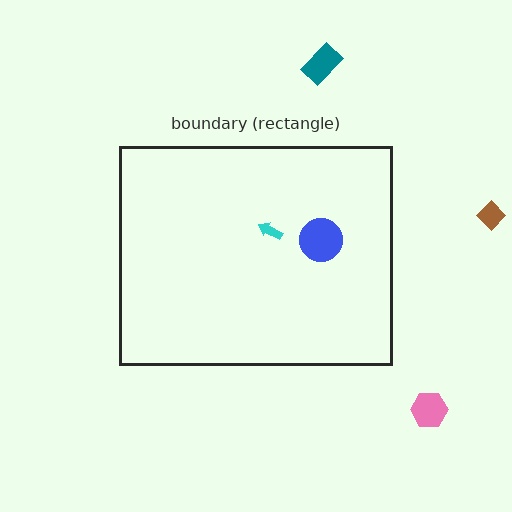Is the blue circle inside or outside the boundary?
Inside.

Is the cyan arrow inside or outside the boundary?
Inside.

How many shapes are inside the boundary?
2 inside, 3 outside.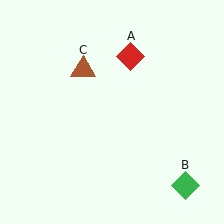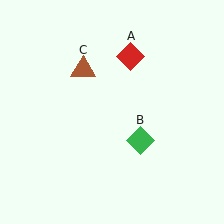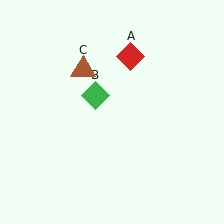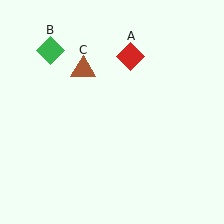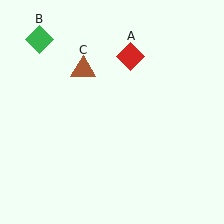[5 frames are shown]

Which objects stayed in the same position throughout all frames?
Red diamond (object A) and brown triangle (object C) remained stationary.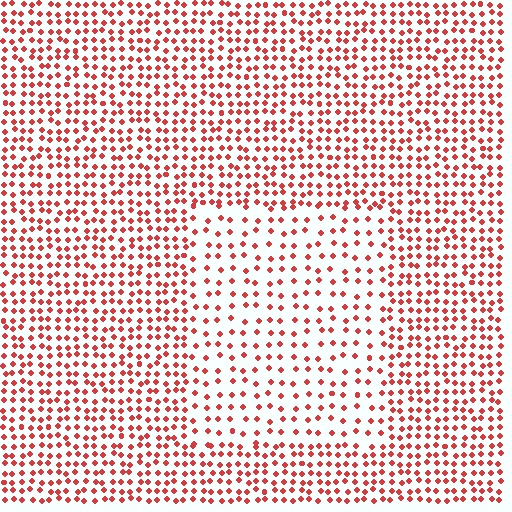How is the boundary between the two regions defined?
The boundary is defined by a change in element density (approximately 1.9x ratio). All elements are the same color, size, and shape.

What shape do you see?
I see a rectangle.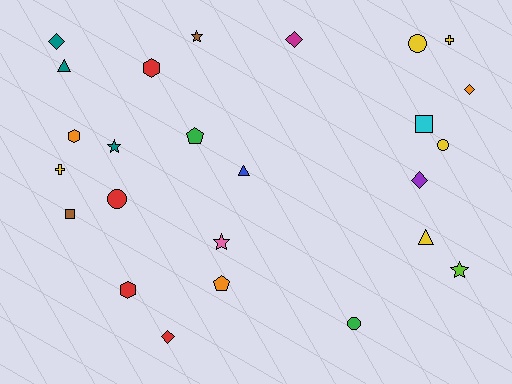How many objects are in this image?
There are 25 objects.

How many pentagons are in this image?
There are 2 pentagons.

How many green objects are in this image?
There are 2 green objects.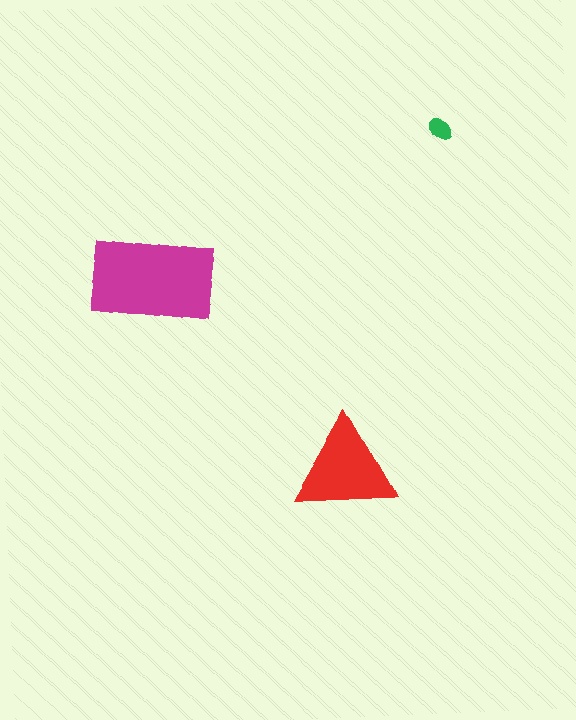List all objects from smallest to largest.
The green ellipse, the red triangle, the magenta rectangle.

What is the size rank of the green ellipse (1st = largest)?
3rd.